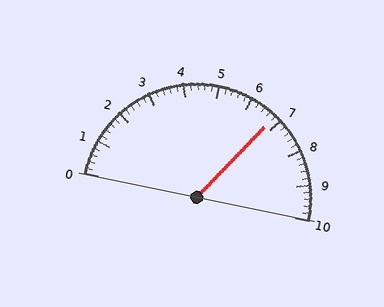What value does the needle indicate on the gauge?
The needle indicates approximately 6.8.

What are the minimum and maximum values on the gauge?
The gauge ranges from 0 to 10.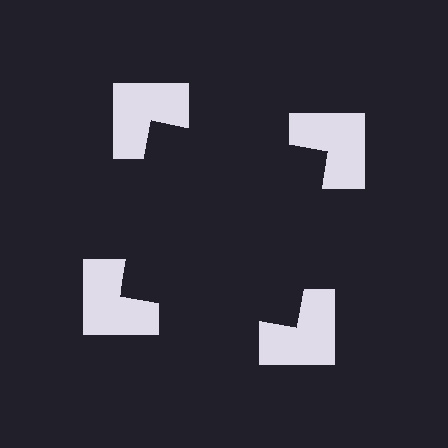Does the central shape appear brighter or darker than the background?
It typically appears slightly darker than the background, even though no actual brightness change is drawn.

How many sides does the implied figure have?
4 sides.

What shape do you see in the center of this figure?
An illusory square — its edges are inferred from the aligned wedge cuts in the notched squares, not physically drawn.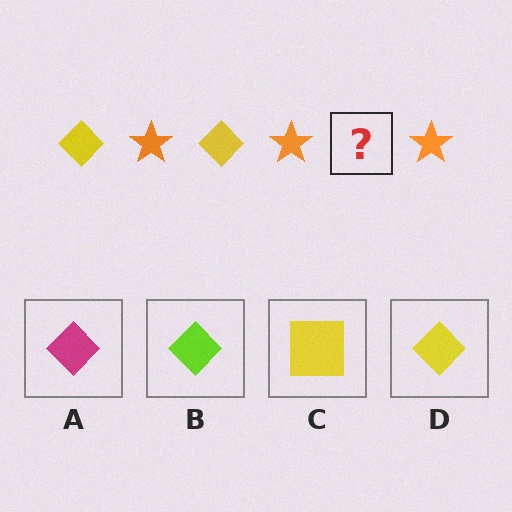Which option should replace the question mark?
Option D.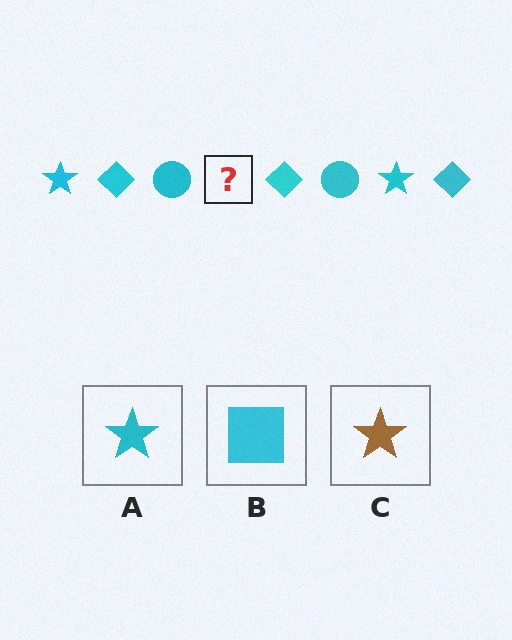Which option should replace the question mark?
Option A.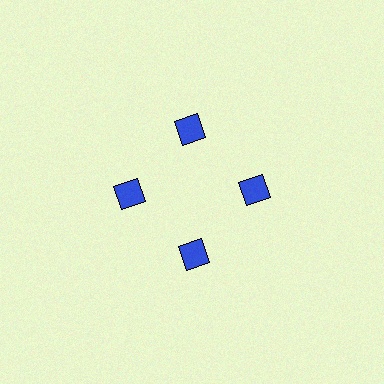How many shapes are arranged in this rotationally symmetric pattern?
There are 4 shapes, arranged in 4 groups of 1.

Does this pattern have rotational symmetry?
Yes, this pattern has 4-fold rotational symmetry. It looks the same after rotating 90 degrees around the center.